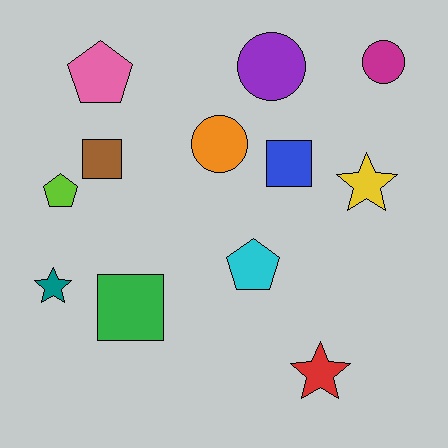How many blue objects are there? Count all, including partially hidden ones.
There is 1 blue object.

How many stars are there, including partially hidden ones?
There are 3 stars.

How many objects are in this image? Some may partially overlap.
There are 12 objects.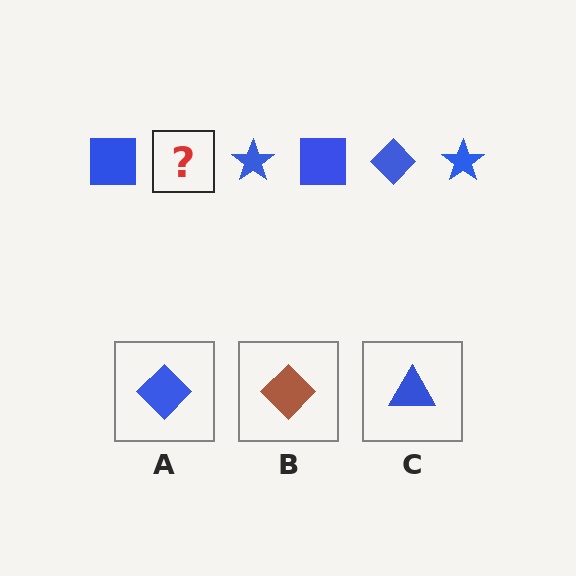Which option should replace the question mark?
Option A.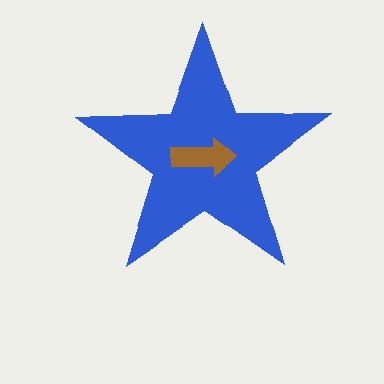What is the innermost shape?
The brown arrow.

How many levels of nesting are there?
2.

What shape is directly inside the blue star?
The brown arrow.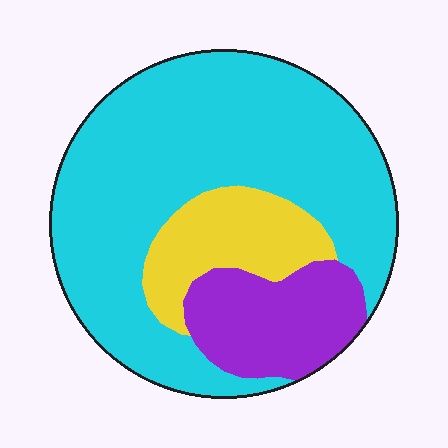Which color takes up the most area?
Cyan, at roughly 65%.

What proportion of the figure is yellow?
Yellow takes up about one sixth (1/6) of the figure.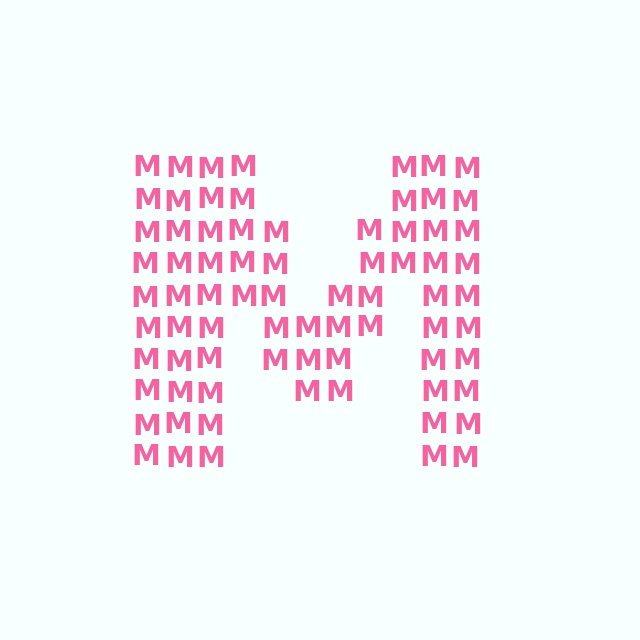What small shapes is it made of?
It is made of small letter M's.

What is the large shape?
The large shape is the letter M.